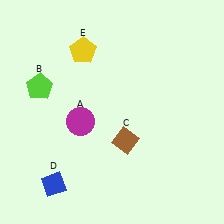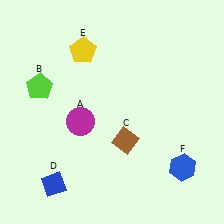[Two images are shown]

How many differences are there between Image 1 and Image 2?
There is 1 difference between the two images.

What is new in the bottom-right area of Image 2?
A blue hexagon (F) was added in the bottom-right area of Image 2.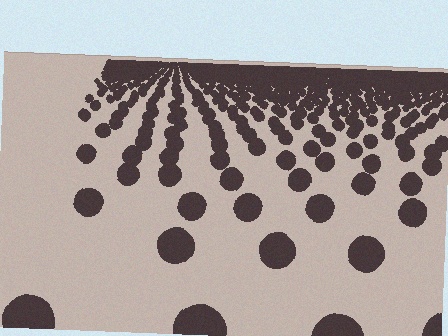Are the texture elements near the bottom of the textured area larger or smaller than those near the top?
Larger. Near the bottom, elements are closer to the viewer and appear at a bigger on-screen size.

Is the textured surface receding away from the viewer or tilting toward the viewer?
The surface is receding away from the viewer. Texture elements get smaller and denser toward the top.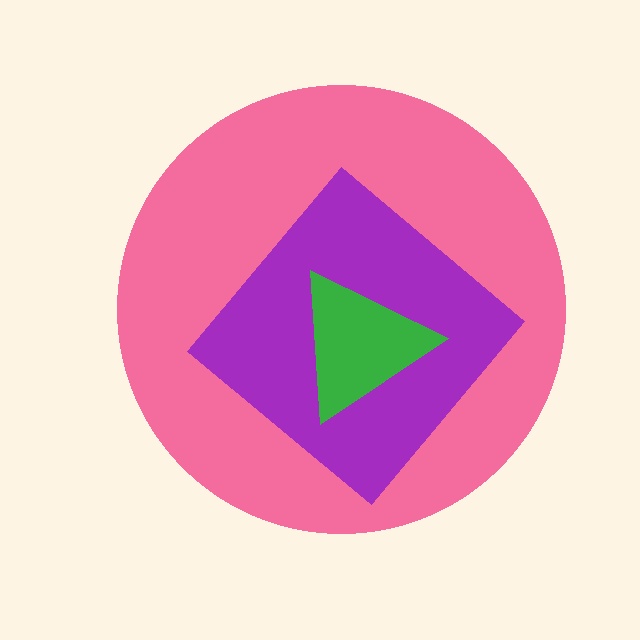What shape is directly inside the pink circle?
The purple diamond.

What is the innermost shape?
The green triangle.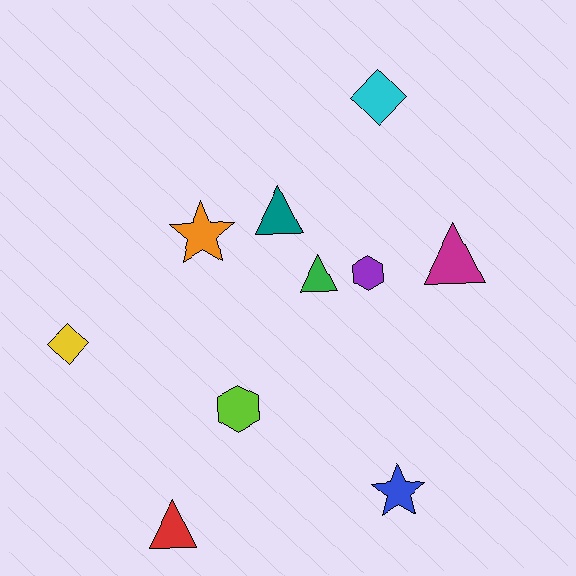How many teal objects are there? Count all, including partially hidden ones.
There is 1 teal object.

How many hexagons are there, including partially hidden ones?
There are 2 hexagons.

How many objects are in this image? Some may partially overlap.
There are 10 objects.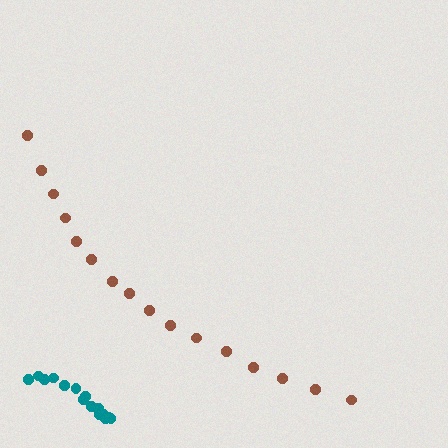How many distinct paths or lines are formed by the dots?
There are 2 distinct paths.